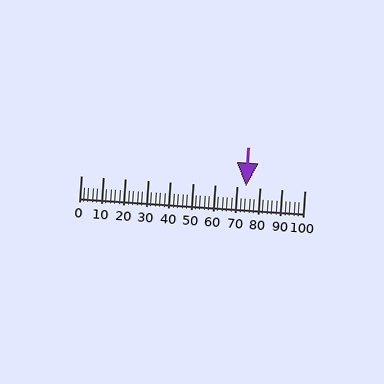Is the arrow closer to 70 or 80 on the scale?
The arrow is closer to 70.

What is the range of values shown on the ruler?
The ruler shows values from 0 to 100.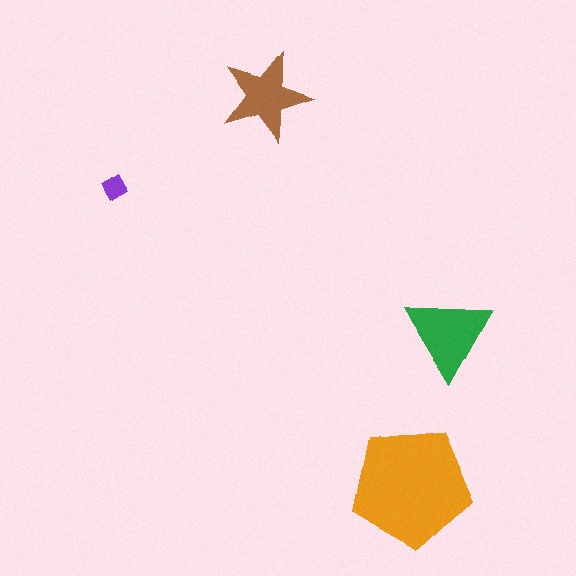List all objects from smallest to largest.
The purple diamond, the brown star, the green triangle, the orange pentagon.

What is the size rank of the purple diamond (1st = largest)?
4th.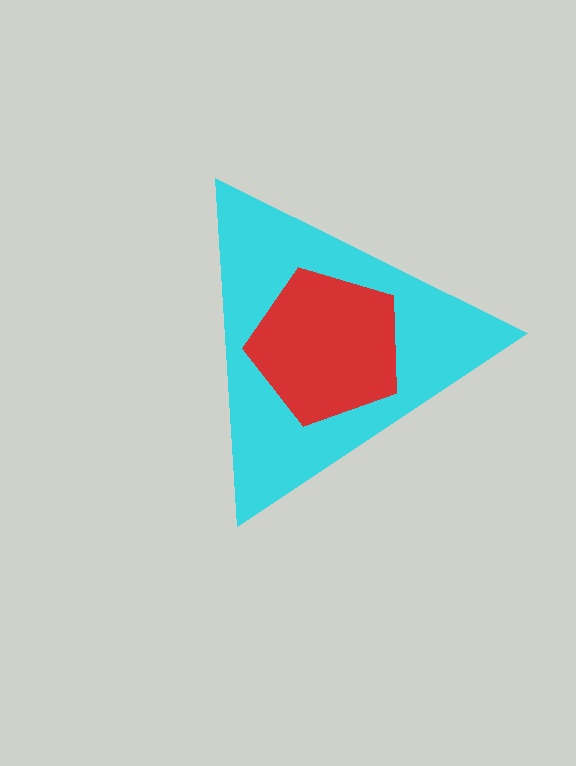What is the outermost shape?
The cyan triangle.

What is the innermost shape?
The red pentagon.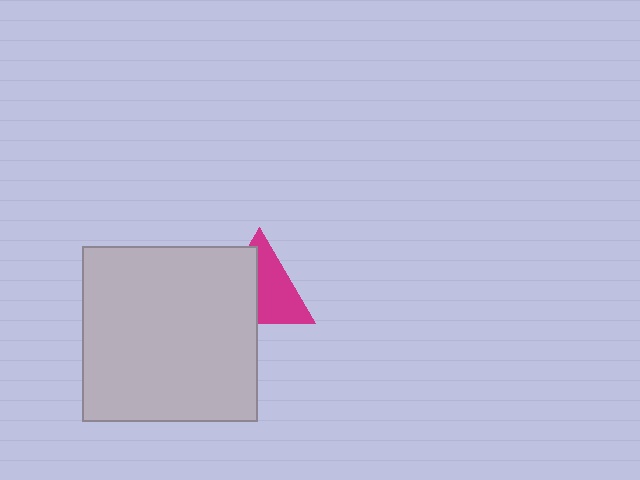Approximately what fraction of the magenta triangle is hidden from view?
Roughly 45% of the magenta triangle is hidden behind the light gray square.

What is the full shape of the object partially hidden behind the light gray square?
The partially hidden object is a magenta triangle.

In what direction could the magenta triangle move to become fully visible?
The magenta triangle could move right. That would shift it out from behind the light gray square entirely.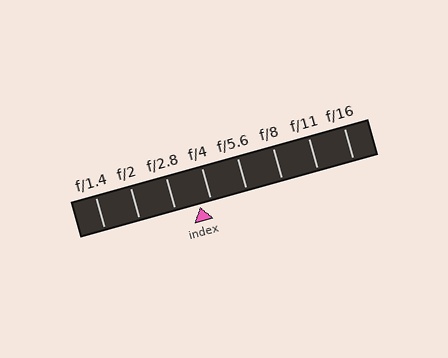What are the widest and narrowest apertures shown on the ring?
The widest aperture shown is f/1.4 and the narrowest is f/16.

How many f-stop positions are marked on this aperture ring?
There are 8 f-stop positions marked.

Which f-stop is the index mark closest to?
The index mark is closest to f/4.